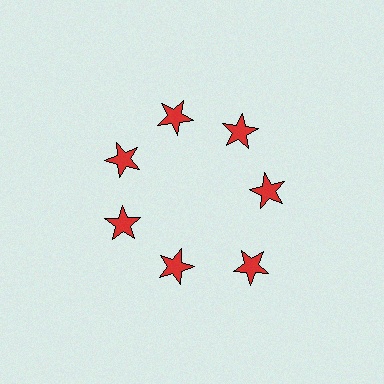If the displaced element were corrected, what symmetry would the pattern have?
It would have 7-fold rotational symmetry — the pattern would map onto itself every 51 degrees.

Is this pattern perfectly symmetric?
No. The 7 red stars are arranged in a ring, but one element near the 5 o'clock position is pushed outward from the center, breaking the 7-fold rotational symmetry.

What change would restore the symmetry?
The symmetry would be restored by moving it inward, back onto the ring so that all 7 stars sit at equal angles and equal distance from the center.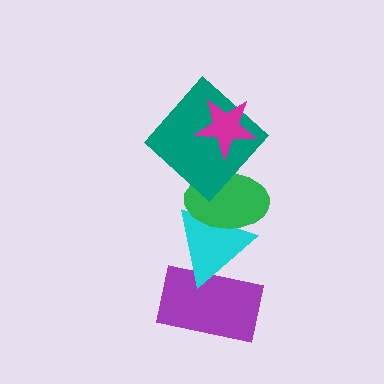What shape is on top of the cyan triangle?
The green ellipse is on top of the cyan triangle.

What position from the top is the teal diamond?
The teal diamond is 2nd from the top.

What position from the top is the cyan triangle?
The cyan triangle is 4th from the top.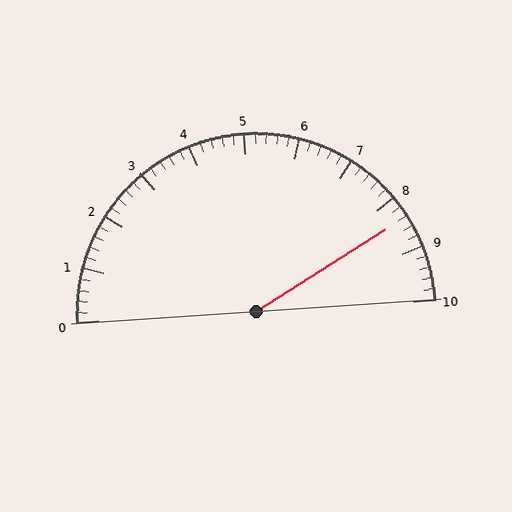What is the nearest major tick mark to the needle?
The nearest major tick mark is 8.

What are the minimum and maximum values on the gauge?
The gauge ranges from 0 to 10.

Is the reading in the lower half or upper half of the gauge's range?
The reading is in the upper half of the range (0 to 10).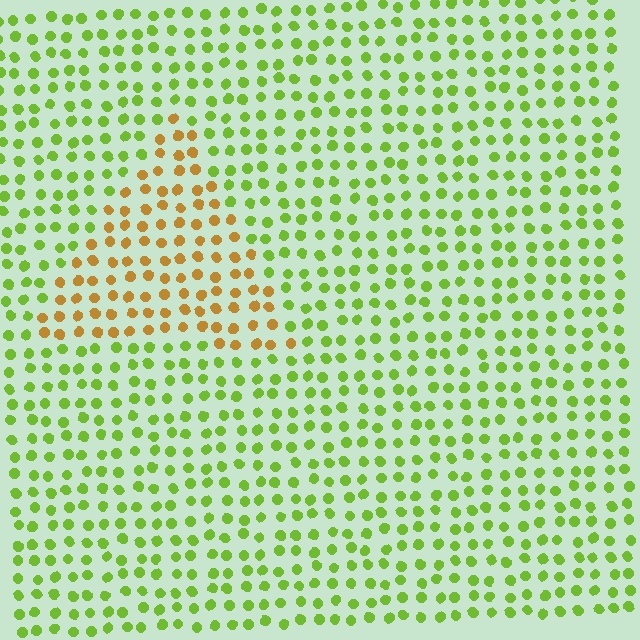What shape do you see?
I see a triangle.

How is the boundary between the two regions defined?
The boundary is defined purely by a slight shift in hue (about 55 degrees). Spacing, size, and orientation are identical on both sides.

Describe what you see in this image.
The image is filled with small lime elements in a uniform arrangement. A triangle-shaped region is visible where the elements are tinted to a slightly different hue, forming a subtle color boundary.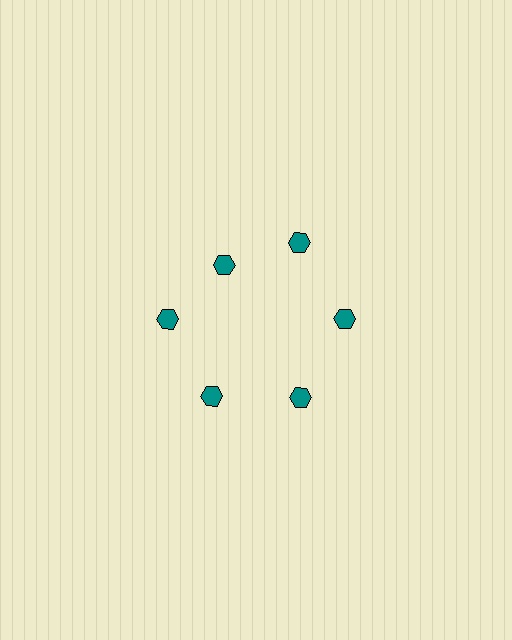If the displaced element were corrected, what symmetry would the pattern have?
It would have 6-fold rotational symmetry — the pattern would map onto itself every 60 degrees.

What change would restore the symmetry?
The symmetry would be restored by moving it outward, back onto the ring so that all 6 hexagons sit at equal angles and equal distance from the center.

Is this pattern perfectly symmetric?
No. The 6 teal hexagons are arranged in a ring, but one element near the 11 o'clock position is pulled inward toward the center, breaking the 6-fold rotational symmetry.